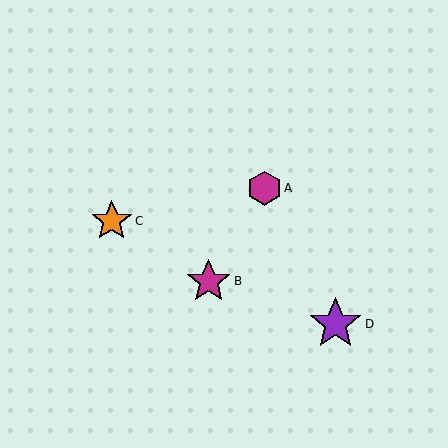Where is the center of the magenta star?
The center of the magenta star is at (209, 281).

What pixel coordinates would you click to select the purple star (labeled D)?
Click at (336, 324) to select the purple star D.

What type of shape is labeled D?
Shape D is a purple star.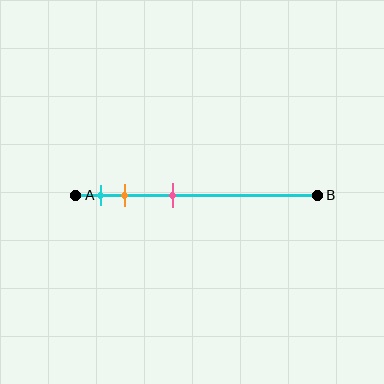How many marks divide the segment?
There are 3 marks dividing the segment.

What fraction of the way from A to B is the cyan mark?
The cyan mark is approximately 10% (0.1) of the way from A to B.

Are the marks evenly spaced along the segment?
No, the marks are not evenly spaced.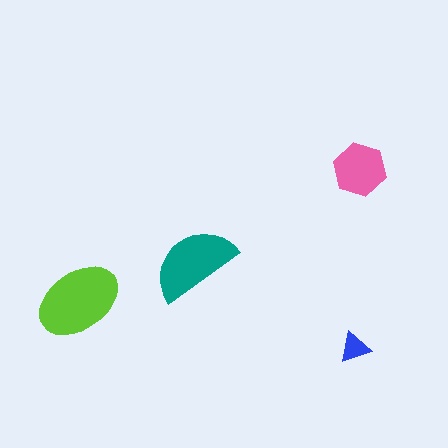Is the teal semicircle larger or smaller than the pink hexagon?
Larger.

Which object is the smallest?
The blue triangle.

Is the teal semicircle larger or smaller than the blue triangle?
Larger.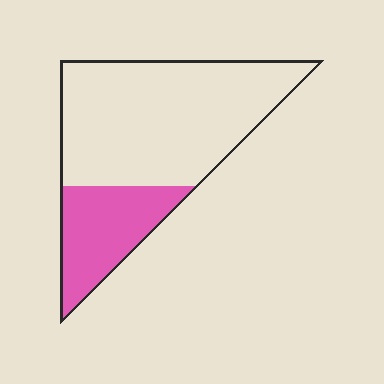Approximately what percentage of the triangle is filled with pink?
Approximately 25%.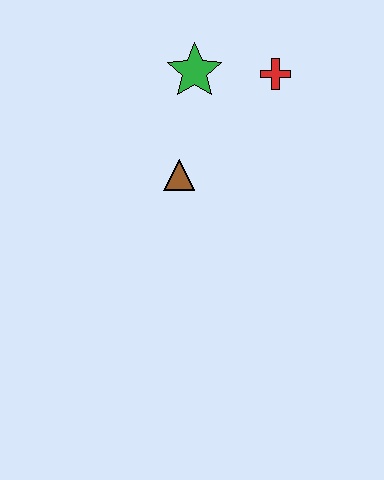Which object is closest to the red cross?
The green star is closest to the red cross.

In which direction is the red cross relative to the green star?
The red cross is to the right of the green star.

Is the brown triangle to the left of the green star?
Yes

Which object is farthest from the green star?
The brown triangle is farthest from the green star.